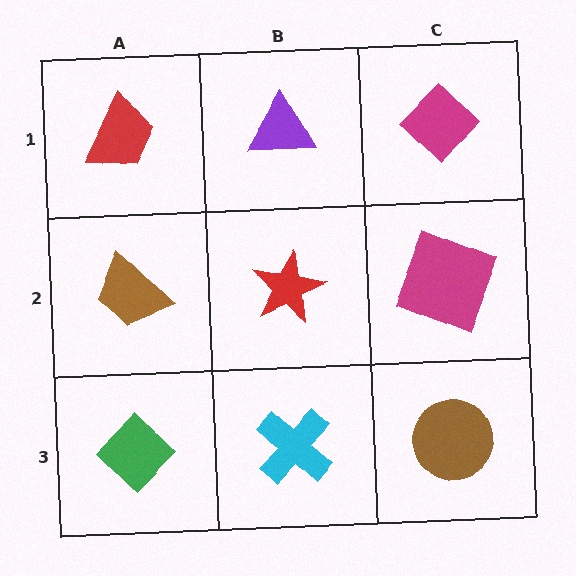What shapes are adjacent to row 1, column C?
A magenta square (row 2, column C), a purple triangle (row 1, column B).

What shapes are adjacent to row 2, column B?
A purple triangle (row 1, column B), a cyan cross (row 3, column B), a brown trapezoid (row 2, column A), a magenta square (row 2, column C).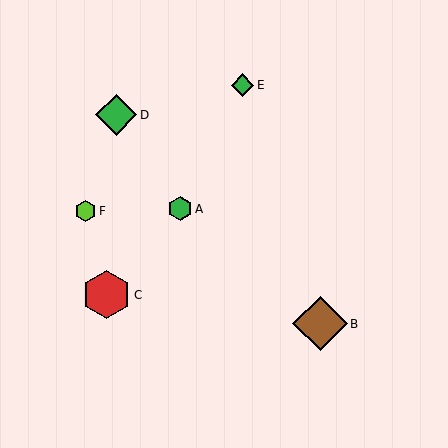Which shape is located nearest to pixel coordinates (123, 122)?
The green diamond (labeled D) at (116, 115) is nearest to that location.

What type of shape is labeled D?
Shape D is a green diamond.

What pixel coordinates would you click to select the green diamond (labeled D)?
Click at (116, 115) to select the green diamond D.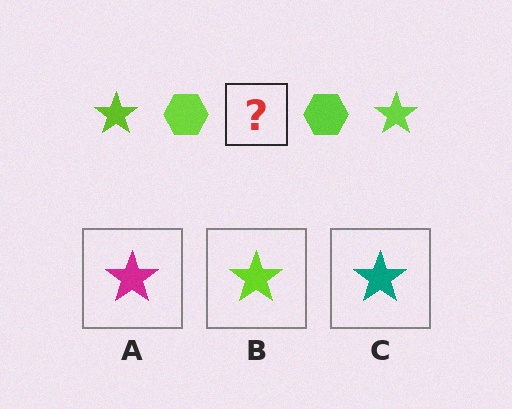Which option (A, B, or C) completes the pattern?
B.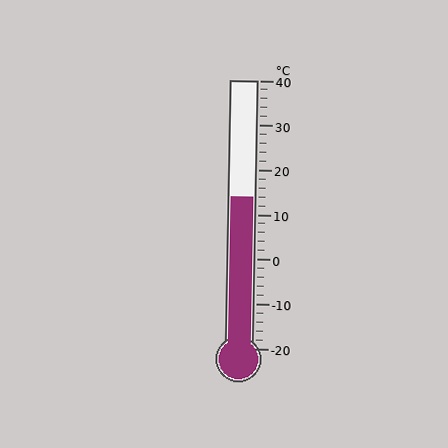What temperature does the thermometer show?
The thermometer shows approximately 14°C.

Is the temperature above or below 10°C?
The temperature is above 10°C.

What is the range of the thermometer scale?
The thermometer scale ranges from -20°C to 40°C.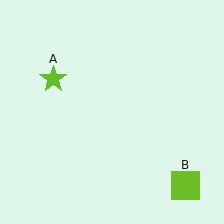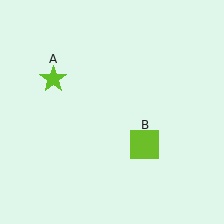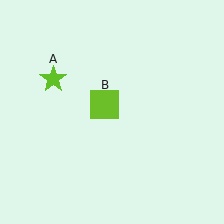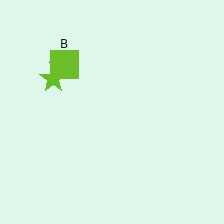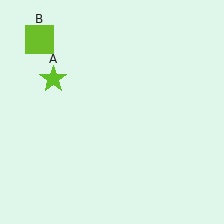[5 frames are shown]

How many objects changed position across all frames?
1 object changed position: lime square (object B).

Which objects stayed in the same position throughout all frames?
Lime star (object A) remained stationary.